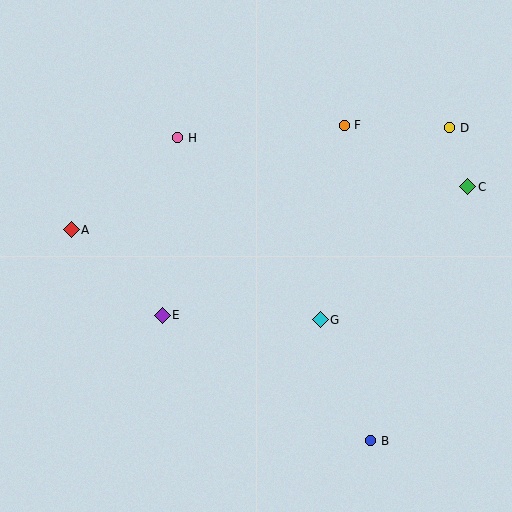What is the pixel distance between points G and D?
The distance between G and D is 232 pixels.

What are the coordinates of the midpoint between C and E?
The midpoint between C and E is at (315, 251).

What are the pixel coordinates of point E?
Point E is at (162, 315).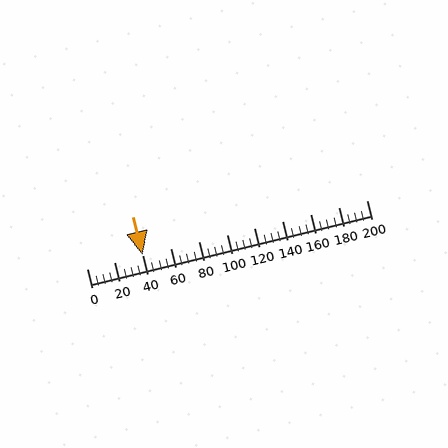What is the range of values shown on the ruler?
The ruler shows values from 0 to 200.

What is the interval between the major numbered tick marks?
The major tick marks are spaced 20 units apart.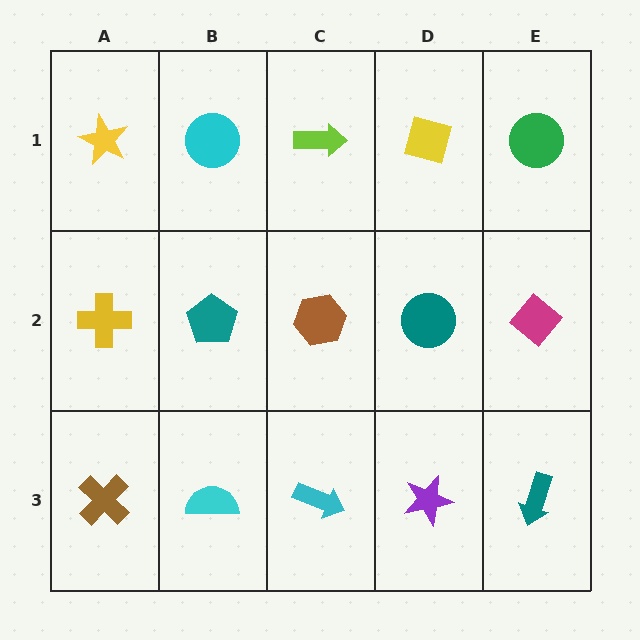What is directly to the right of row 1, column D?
A green circle.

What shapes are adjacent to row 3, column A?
A yellow cross (row 2, column A), a cyan semicircle (row 3, column B).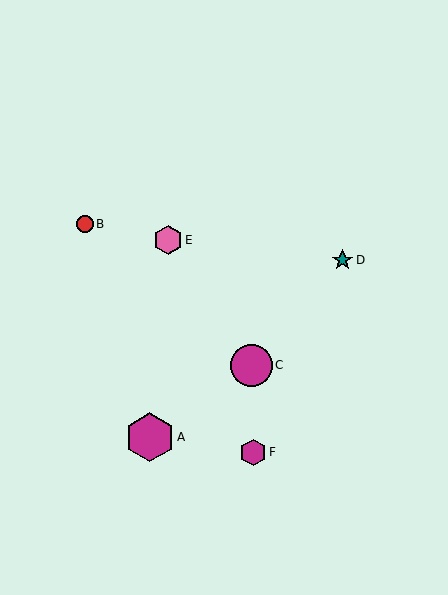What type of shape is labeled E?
Shape E is a pink hexagon.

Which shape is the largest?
The magenta hexagon (labeled A) is the largest.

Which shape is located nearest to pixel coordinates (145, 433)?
The magenta hexagon (labeled A) at (150, 437) is nearest to that location.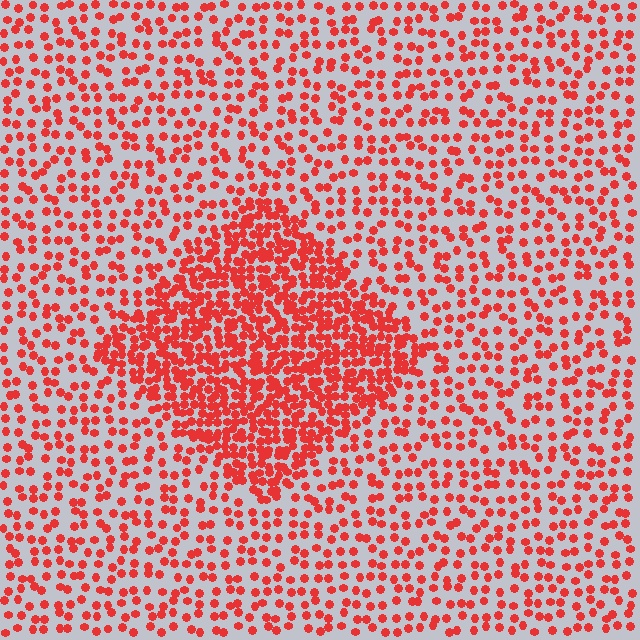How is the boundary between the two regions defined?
The boundary is defined by a change in element density (approximately 2.3x ratio). All elements are the same color, size, and shape.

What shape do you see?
I see a diamond.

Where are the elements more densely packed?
The elements are more densely packed inside the diamond boundary.